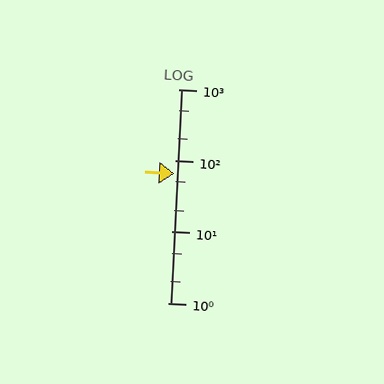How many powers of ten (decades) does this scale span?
The scale spans 3 decades, from 1 to 1000.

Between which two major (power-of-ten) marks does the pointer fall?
The pointer is between 10 and 100.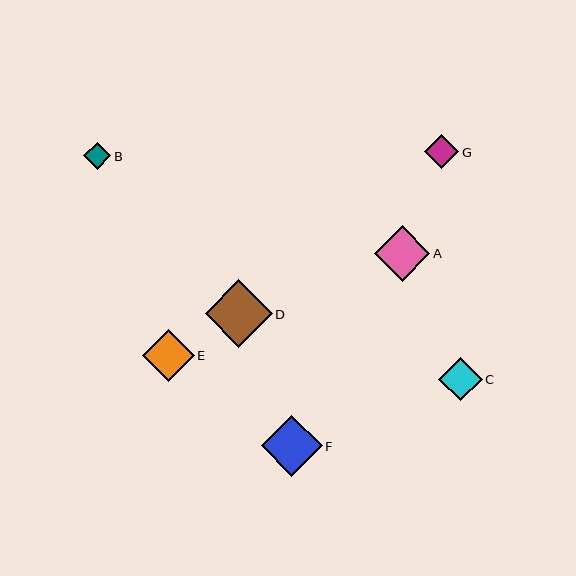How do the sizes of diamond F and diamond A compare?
Diamond F and diamond A are approximately the same size.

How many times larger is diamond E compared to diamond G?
Diamond E is approximately 1.5 times the size of diamond G.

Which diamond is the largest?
Diamond D is the largest with a size of approximately 67 pixels.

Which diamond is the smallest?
Diamond B is the smallest with a size of approximately 27 pixels.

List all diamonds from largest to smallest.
From largest to smallest: D, F, A, E, C, G, B.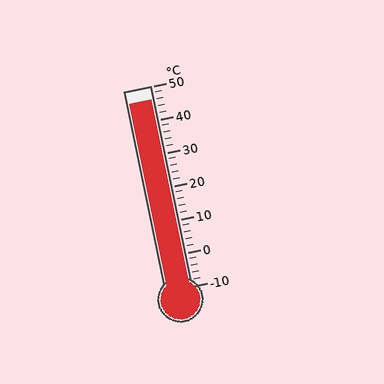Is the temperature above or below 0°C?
The temperature is above 0°C.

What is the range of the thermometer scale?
The thermometer scale ranges from -10°C to 50°C.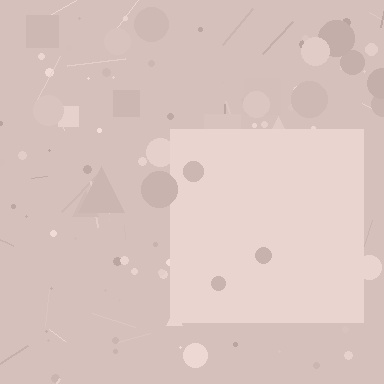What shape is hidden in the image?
A square is hidden in the image.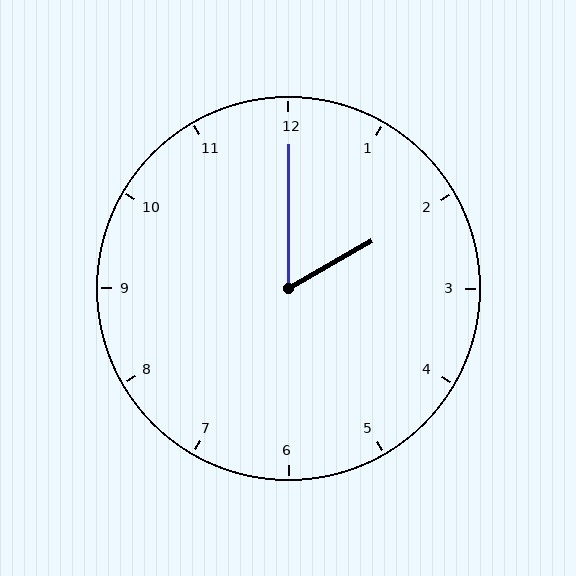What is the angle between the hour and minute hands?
Approximately 60 degrees.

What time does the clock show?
2:00.